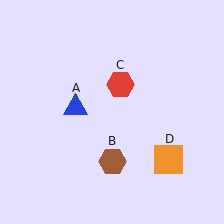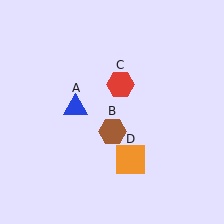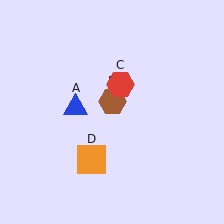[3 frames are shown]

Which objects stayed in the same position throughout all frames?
Blue triangle (object A) and red hexagon (object C) remained stationary.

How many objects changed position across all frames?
2 objects changed position: brown hexagon (object B), orange square (object D).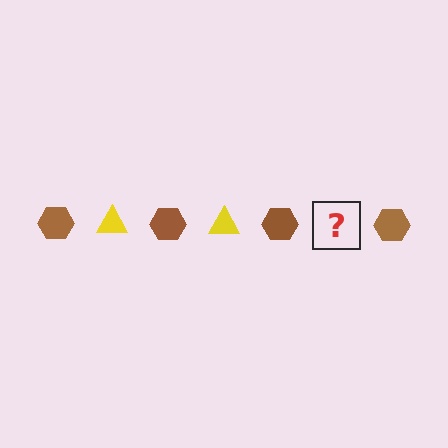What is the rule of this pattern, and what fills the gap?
The rule is that the pattern alternates between brown hexagon and yellow triangle. The gap should be filled with a yellow triangle.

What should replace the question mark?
The question mark should be replaced with a yellow triangle.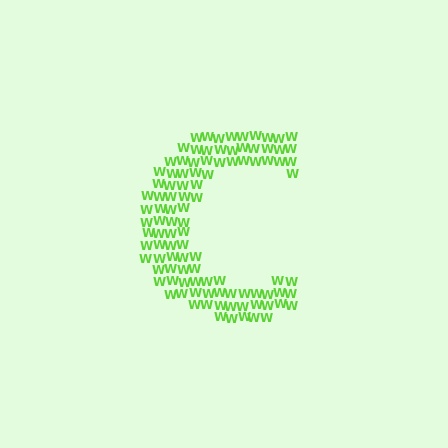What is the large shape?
The large shape is the letter C.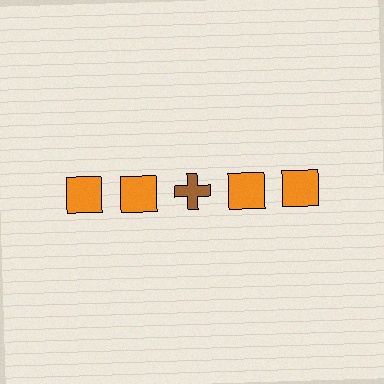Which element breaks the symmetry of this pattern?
The brown cross in the top row, center column breaks the symmetry. All other shapes are orange squares.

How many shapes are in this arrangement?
There are 5 shapes arranged in a grid pattern.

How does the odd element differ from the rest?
It differs in both color (brown instead of orange) and shape (cross instead of square).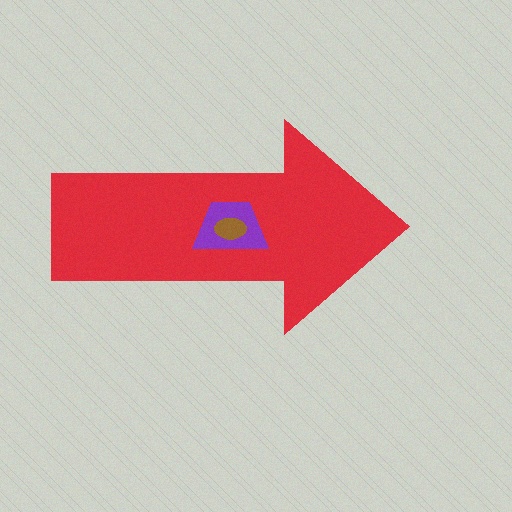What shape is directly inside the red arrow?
The purple trapezoid.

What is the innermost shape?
The brown ellipse.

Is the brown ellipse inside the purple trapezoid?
Yes.